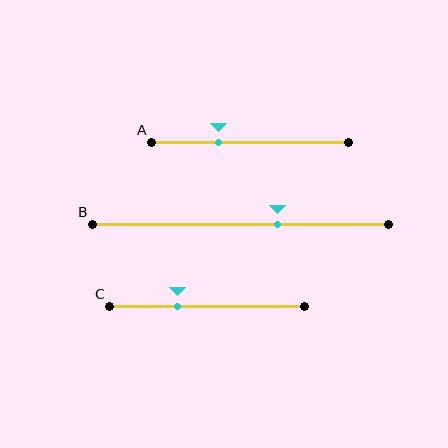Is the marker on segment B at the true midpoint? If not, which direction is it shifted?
No, the marker on segment B is shifted to the right by about 13% of the segment length.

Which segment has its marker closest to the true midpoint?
Segment B has its marker closest to the true midpoint.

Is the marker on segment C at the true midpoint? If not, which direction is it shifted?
No, the marker on segment C is shifted to the left by about 15% of the segment length.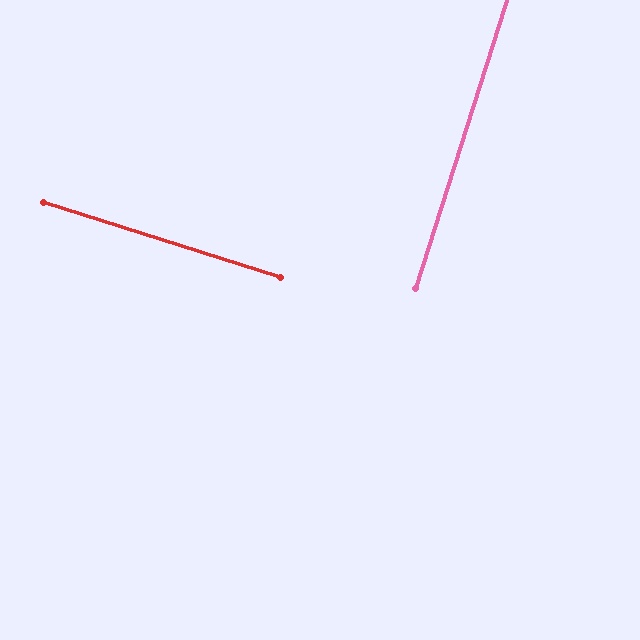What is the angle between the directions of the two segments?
Approximately 90 degrees.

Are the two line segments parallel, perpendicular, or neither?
Perpendicular — they meet at approximately 90°.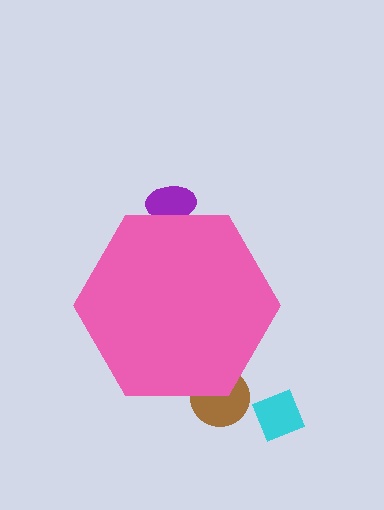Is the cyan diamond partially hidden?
No, the cyan diamond is fully visible.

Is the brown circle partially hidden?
Yes, the brown circle is partially hidden behind the pink hexagon.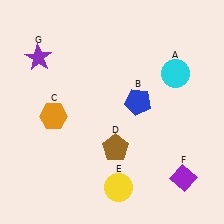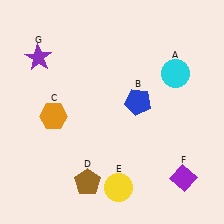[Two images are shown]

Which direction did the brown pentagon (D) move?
The brown pentagon (D) moved down.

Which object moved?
The brown pentagon (D) moved down.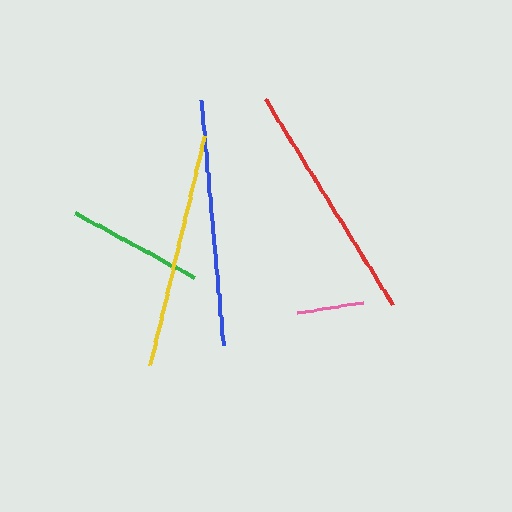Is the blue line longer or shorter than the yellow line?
The blue line is longer than the yellow line.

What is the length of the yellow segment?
The yellow segment is approximately 236 pixels long.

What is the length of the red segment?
The red segment is approximately 242 pixels long.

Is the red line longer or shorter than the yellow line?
The red line is longer than the yellow line.